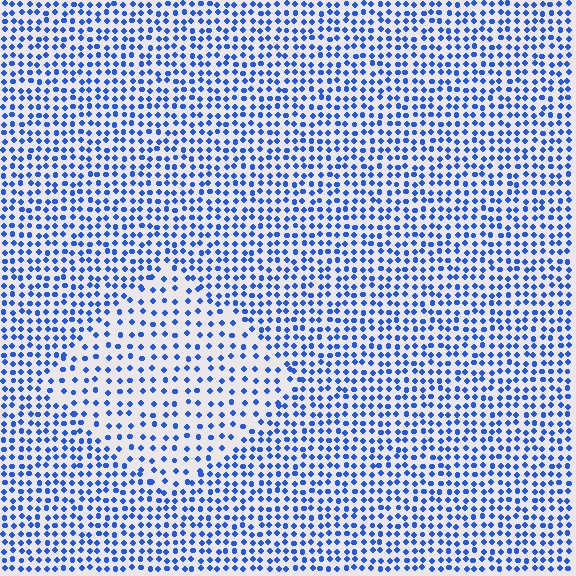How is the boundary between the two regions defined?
The boundary is defined by a change in element density (approximately 1.8x ratio). All elements are the same color, size, and shape.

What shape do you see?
I see a diamond.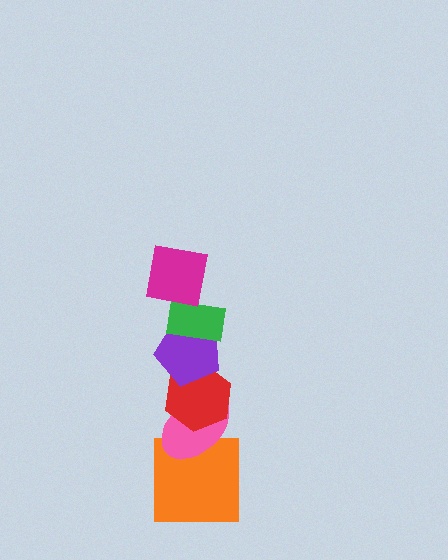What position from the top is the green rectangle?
The green rectangle is 2nd from the top.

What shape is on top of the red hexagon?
The purple pentagon is on top of the red hexagon.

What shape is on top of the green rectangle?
The magenta square is on top of the green rectangle.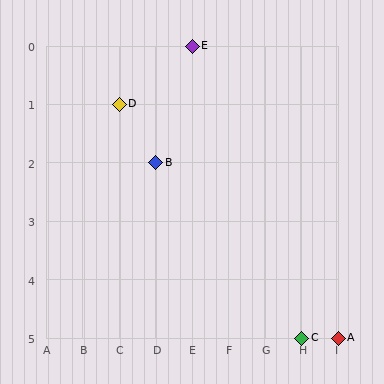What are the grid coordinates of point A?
Point A is at grid coordinates (I, 5).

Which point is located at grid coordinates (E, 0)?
Point E is at (E, 0).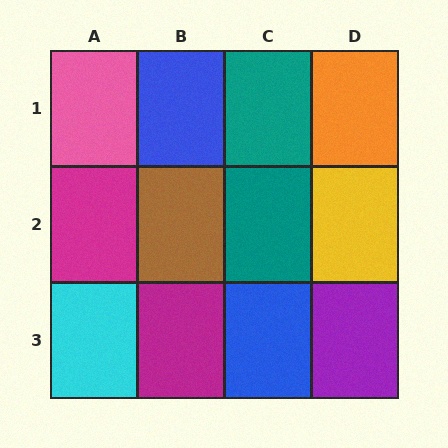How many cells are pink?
1 cell is pink.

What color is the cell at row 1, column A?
Pink.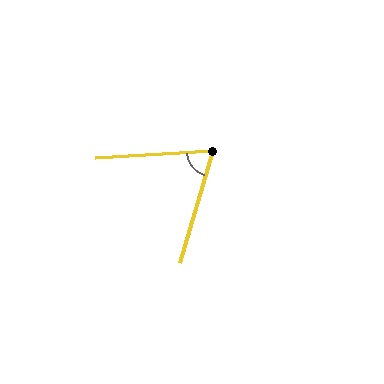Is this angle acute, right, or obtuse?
It is acute.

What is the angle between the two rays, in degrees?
Approximately 70 degrees.